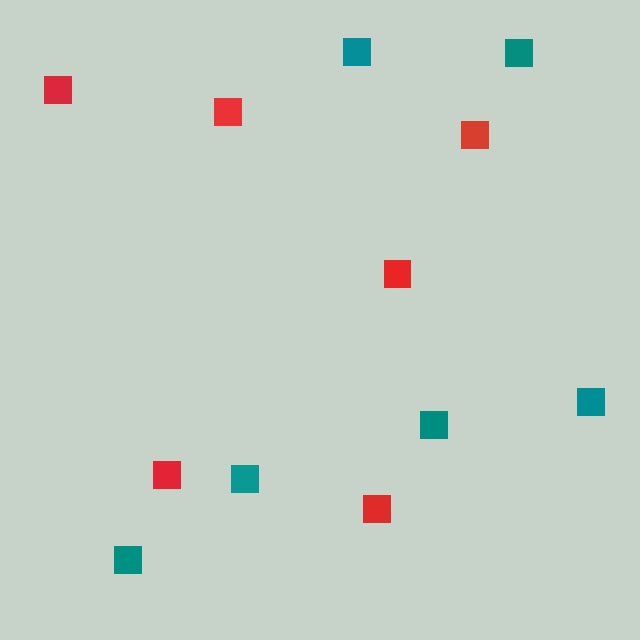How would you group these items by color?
There are 2 groups: one group of red squares (6) and one group of teal squares (6).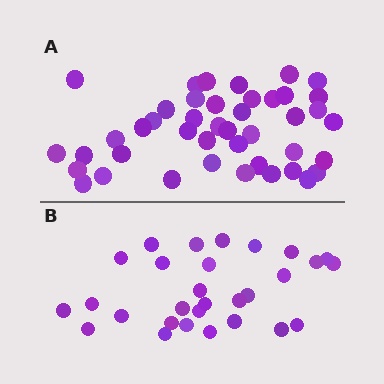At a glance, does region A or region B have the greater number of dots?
Region A (the top region) has more dots.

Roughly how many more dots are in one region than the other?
Region A has approximately 15 more dots than region B.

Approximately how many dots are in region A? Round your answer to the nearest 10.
About 40 dots. (The exact count is 43, which rounds to 40.)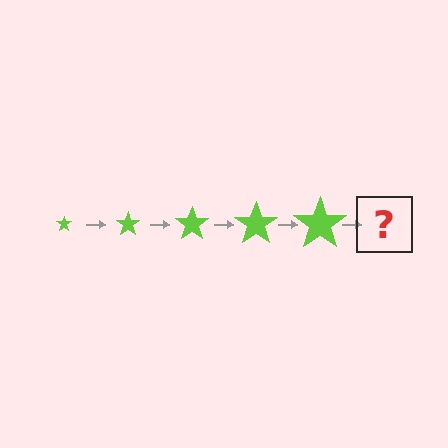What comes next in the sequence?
The next element should be a lime star, larger than the previous one.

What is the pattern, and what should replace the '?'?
The pattern is that the star gets progressively larger each step. The '?' should be a lime star, larger than the previous one.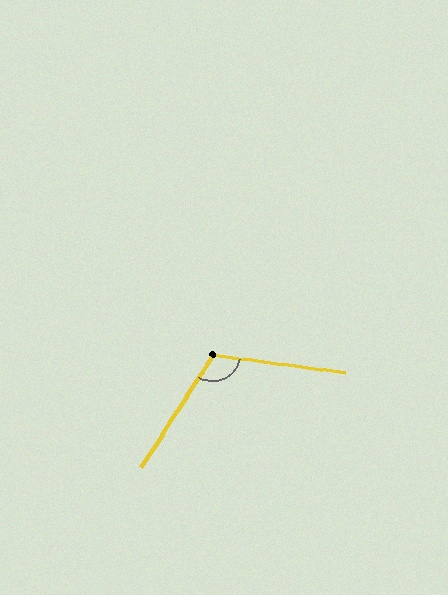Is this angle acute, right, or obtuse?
It is obtuse.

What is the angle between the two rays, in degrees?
Approximately 115 degrees.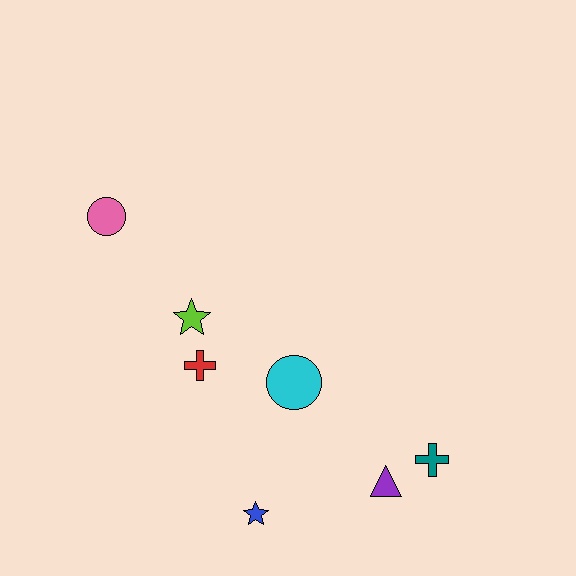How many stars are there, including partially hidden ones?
There are 2 stars.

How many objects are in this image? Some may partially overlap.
There are 7 objects.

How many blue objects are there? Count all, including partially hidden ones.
There is 1 blue object.